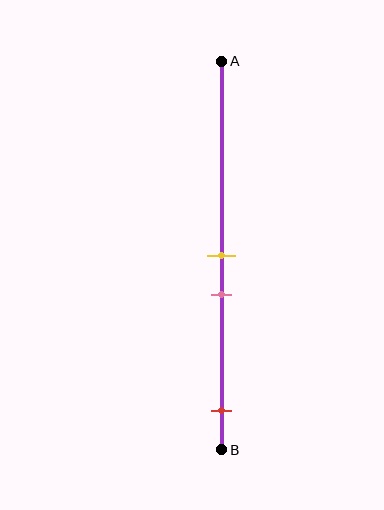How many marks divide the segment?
There are 3 marks dividing the segment.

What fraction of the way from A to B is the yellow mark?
The yellow mark is approximately 50% (0.5) of the way from A to B.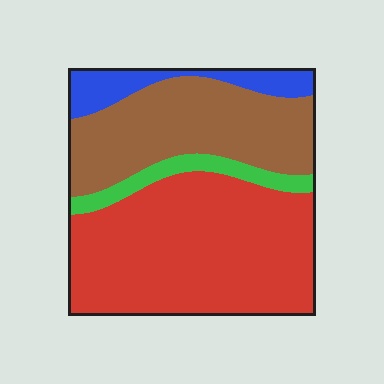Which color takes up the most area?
Red, at roughly 50%.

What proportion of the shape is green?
Green covers roughly 5% of the shape.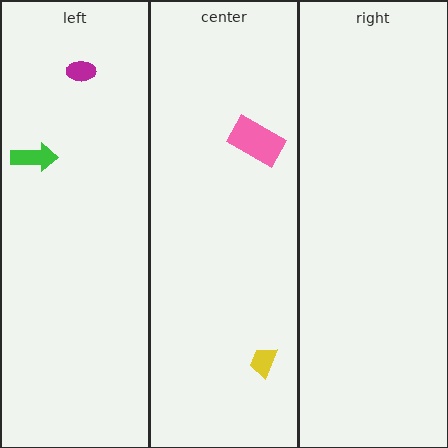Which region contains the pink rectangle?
The center region.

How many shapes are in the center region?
2.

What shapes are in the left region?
The green arrow, the magenta ellipse.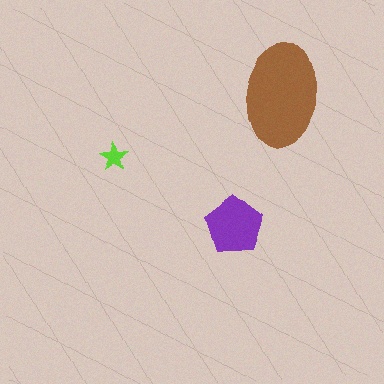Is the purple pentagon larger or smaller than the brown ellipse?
Smaller.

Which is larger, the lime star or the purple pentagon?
The purple pentagon.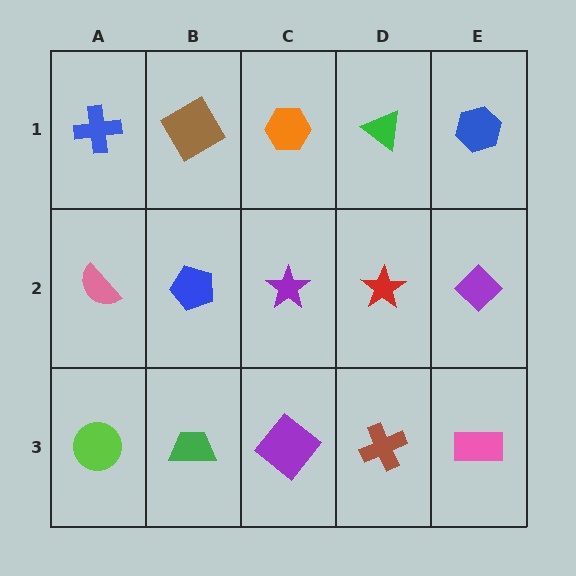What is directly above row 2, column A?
A blue cross.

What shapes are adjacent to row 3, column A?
A pink semicircle (row 2, column A), a green trapezoid (row 3, column B).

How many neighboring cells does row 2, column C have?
4.